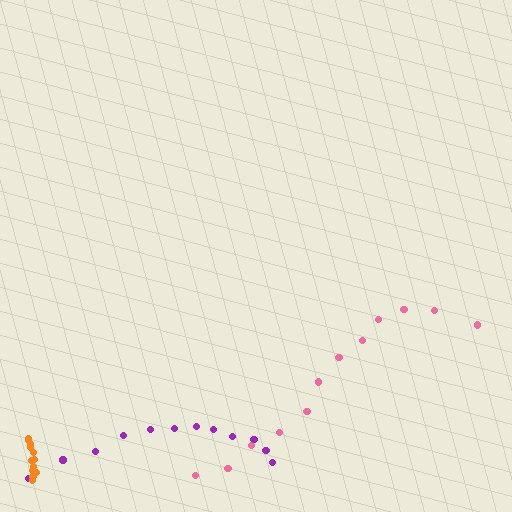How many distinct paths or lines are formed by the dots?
There are 3 distinct paths.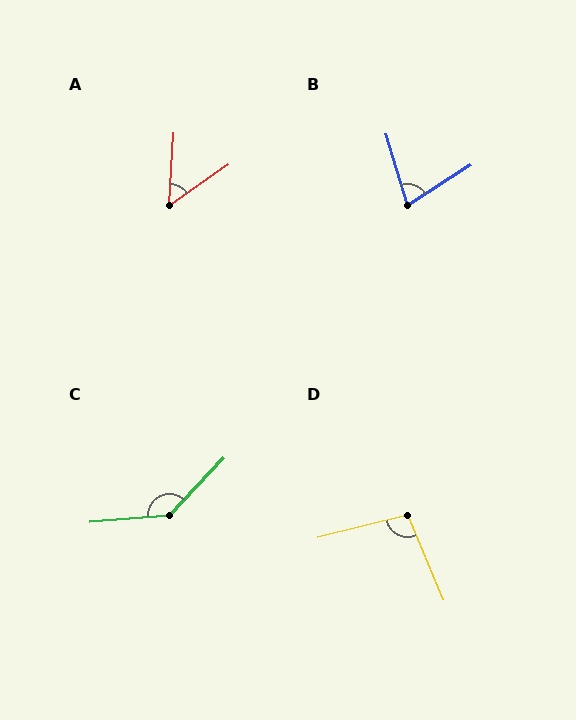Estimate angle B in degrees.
Approximately 74 degrees.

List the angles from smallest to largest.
A (52°), B (74°), D (99°), C (138°).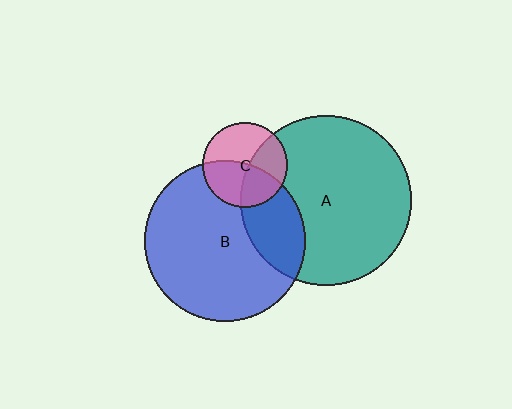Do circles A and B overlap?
Yes.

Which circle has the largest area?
Circle A (teal).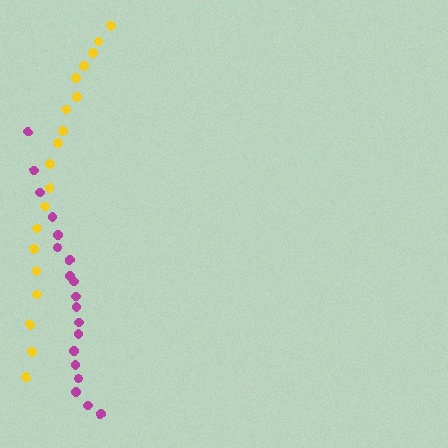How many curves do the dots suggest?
There are 2 distinct paths.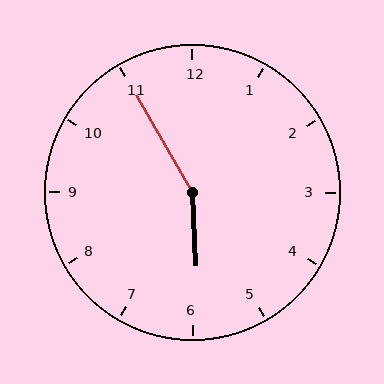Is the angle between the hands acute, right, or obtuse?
It is obtuse.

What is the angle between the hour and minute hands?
Approximately 152 degrees.